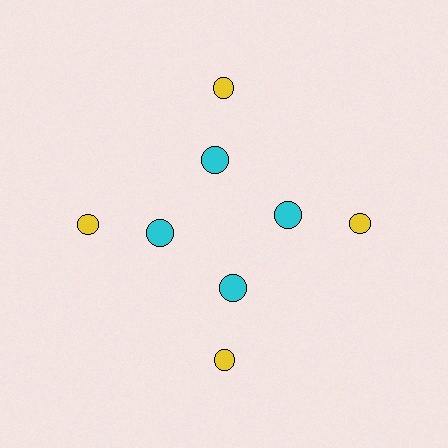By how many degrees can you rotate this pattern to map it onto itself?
The pattern maps onto itself every 90 degrees of rotation.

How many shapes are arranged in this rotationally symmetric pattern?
There are 8 shapes, arranged in 4 groups of 2.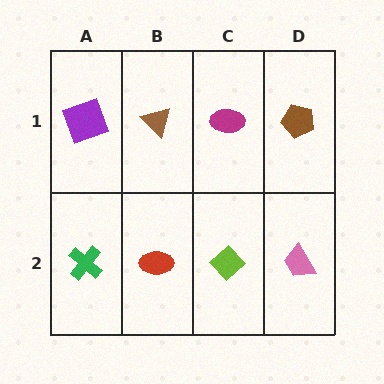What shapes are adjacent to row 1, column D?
A pink trapezoid (row 2, column D), a magenta ellipse (row 1, column C).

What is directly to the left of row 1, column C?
A brown triangle.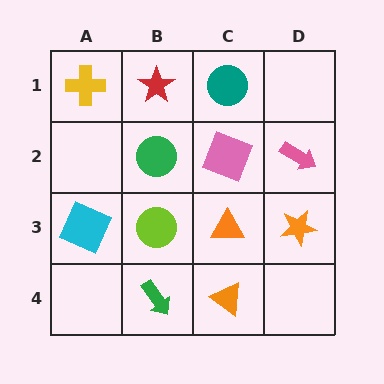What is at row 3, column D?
An orange star.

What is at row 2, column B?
A green circle.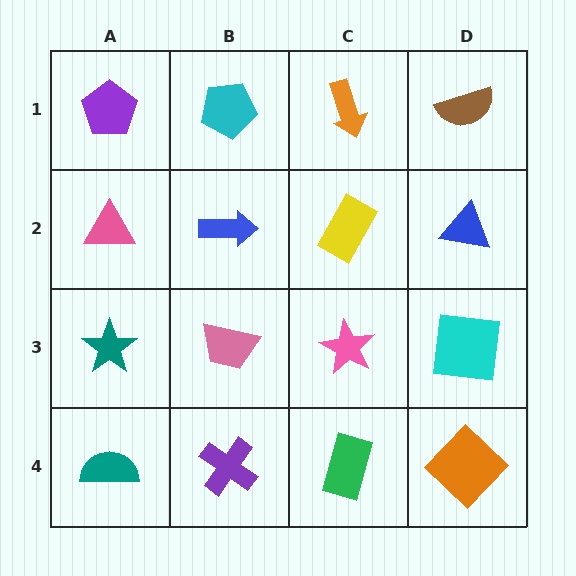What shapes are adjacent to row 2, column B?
A cyan pentagon (row 1, column B), a pink trapezoid (row 3, column B), a pink triangle (row 2, column A), a yellow rectangle (row 2, column C).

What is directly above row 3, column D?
A blue triangle.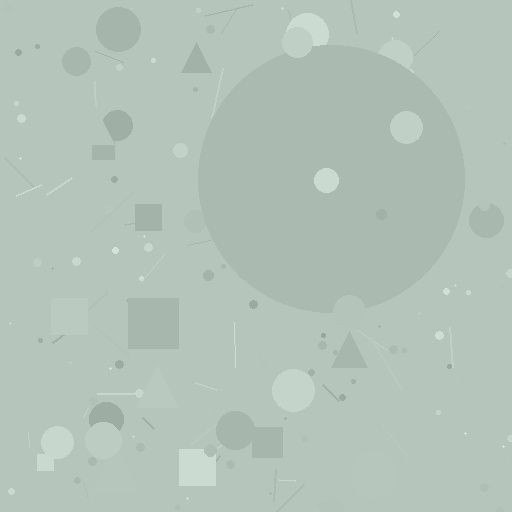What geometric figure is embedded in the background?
A circle is embedded in the background.